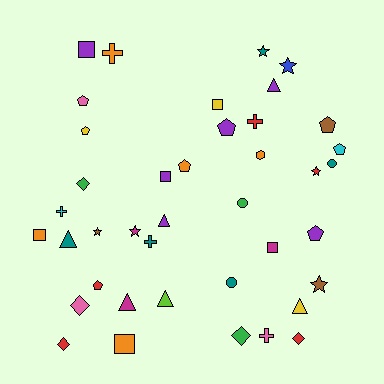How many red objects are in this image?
There are 5 red objects.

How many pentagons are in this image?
There are 8 pentagons.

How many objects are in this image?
There are 40 objects.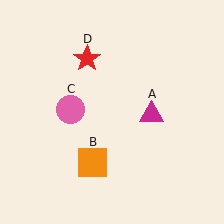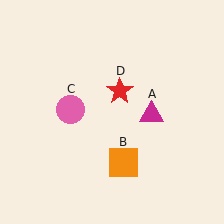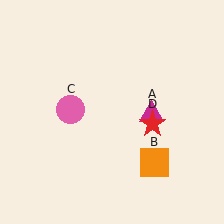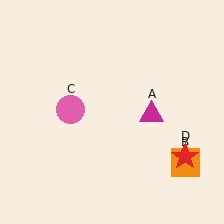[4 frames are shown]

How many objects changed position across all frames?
2 objects changed position: orange square (object B), red star (object D).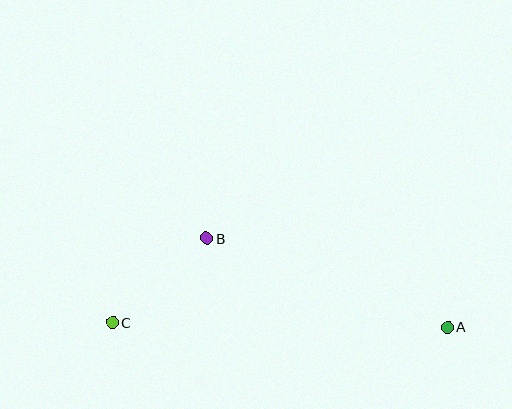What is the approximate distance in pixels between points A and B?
The distance between A and B is approximately 257 pixels.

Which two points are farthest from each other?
Points A and C are farthest from each other.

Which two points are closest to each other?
Points B and C are closest to each other.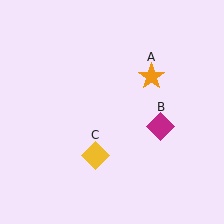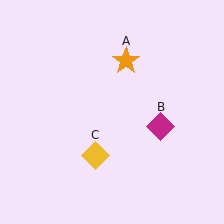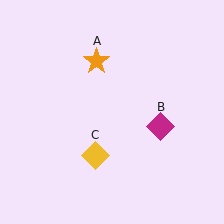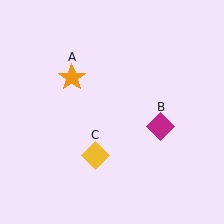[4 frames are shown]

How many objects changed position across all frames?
1 object changed position: orange star (object A).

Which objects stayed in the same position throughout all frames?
Magenta diamond (object B) and yellow diamond (object C) remained stationary.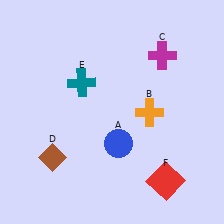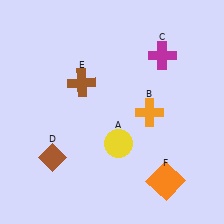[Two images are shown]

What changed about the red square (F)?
In Image 1, F is red. In Image 2, it changed to orange.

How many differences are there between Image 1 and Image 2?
There are 3 differences between the two images.